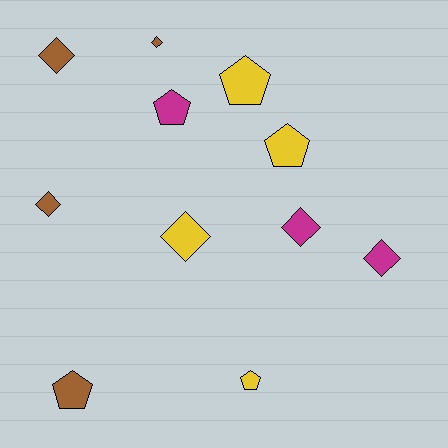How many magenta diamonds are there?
There are 2 magenta diamonds.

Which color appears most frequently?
Brown, with 4 objects.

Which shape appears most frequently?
Diamond, with 6 objects.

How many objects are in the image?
There are 11 objects.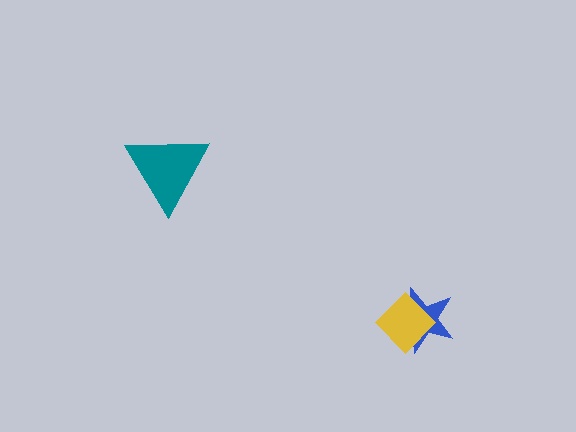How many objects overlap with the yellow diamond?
1 object overlaps with the yellow diamond.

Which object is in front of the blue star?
The yellow diamond is in front of the blue star.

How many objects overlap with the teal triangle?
0 objects overlap with the teal triangle.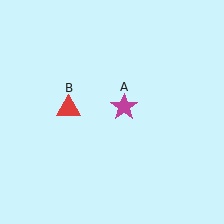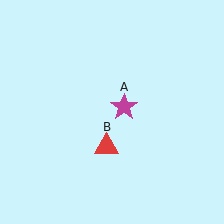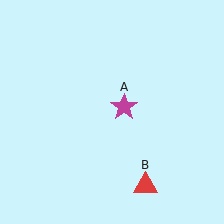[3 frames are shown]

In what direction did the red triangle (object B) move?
The red triangle (object B) moved down and to the right.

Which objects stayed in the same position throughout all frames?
Magenta star (object A) remained stationary.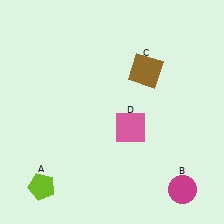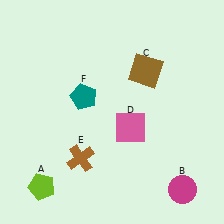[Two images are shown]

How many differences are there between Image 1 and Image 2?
There are 2 differences between the two images.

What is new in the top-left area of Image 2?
A teal pentagon (F) was added in the top-left area of Image 2.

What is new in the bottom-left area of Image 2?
A brown cross (E) was added in the bottom-left area of Image 2.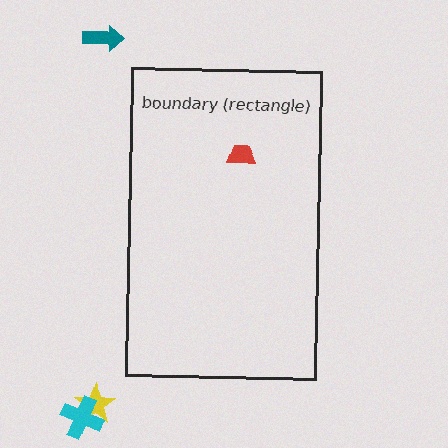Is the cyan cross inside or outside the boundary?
Outside.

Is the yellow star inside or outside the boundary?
Outside.